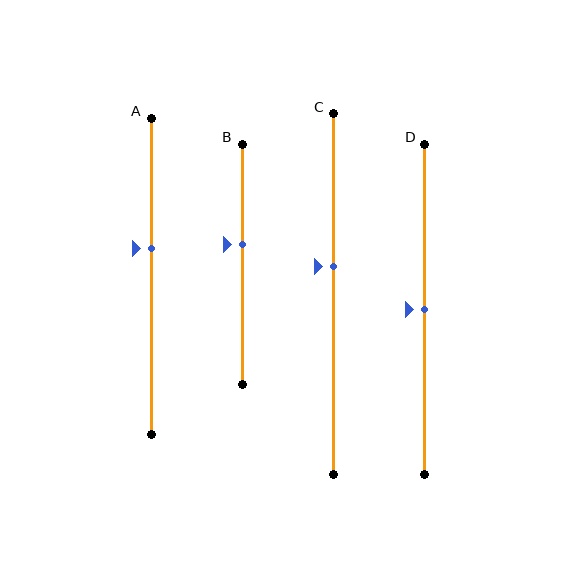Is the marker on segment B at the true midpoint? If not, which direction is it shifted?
No, the marker on segment B is shifted upward by about 8% of the segment length.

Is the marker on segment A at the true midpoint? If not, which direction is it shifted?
No, the marker on segment A is shifted upward by about 9% of the segment length.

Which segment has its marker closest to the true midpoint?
Segment D has its marker closest to the true midpoint.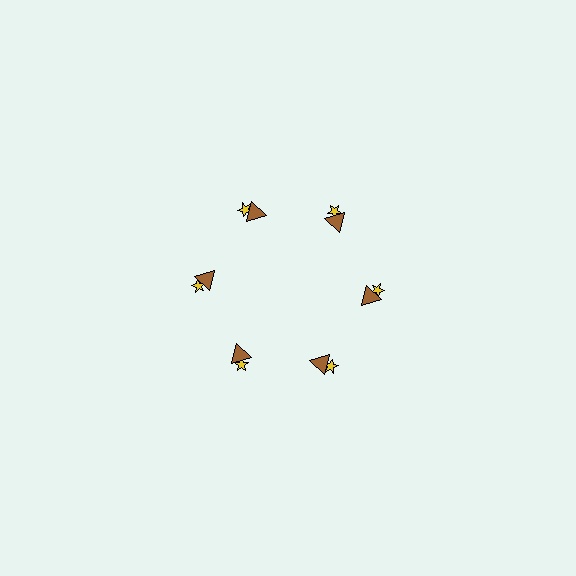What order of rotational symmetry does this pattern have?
This pattern has 6-fold rotational symmetry.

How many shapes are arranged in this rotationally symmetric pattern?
There are 12 shapes, arranged in 6 groups of 2.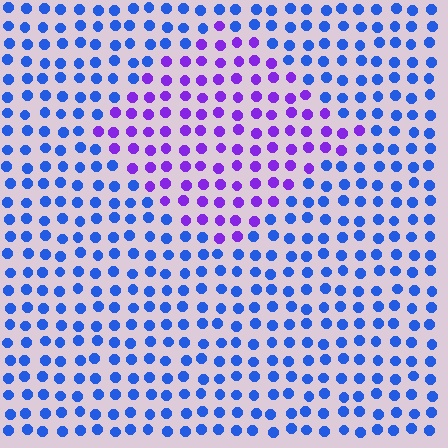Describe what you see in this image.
The image is filled with small blue elements in a uniform arrangement. A diamond-shaped region is visible where the elements are tinted to a slightly different hue, forming a subtle color boundary.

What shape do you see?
I see a diamond.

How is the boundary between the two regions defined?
The boundary is defined purely by a slight shift in hue (about 49 degrees). Spacing, size, and orientation are identical on both sides.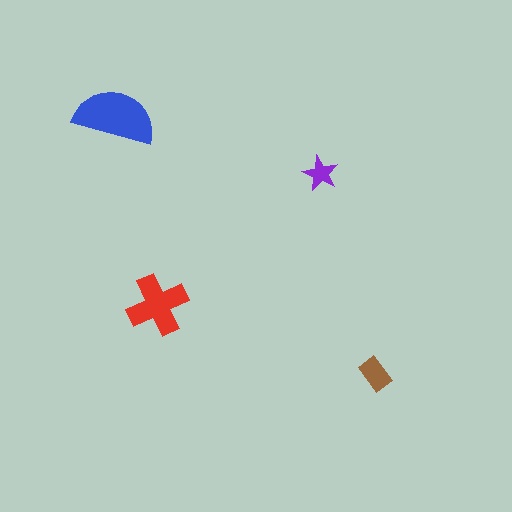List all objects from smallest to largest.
The purple star, the brown rectangle, the red cross, the blue semicircle.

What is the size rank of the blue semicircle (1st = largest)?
1st.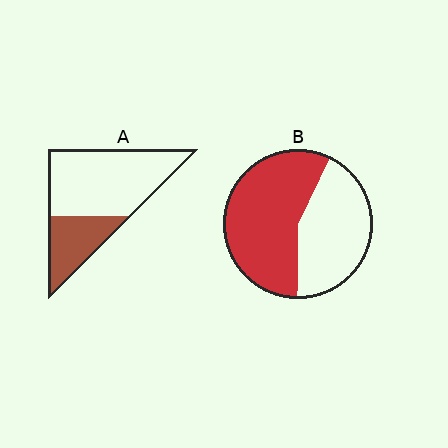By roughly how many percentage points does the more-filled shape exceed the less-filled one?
By roughly 25 percentage points (B over A).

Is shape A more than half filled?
No.